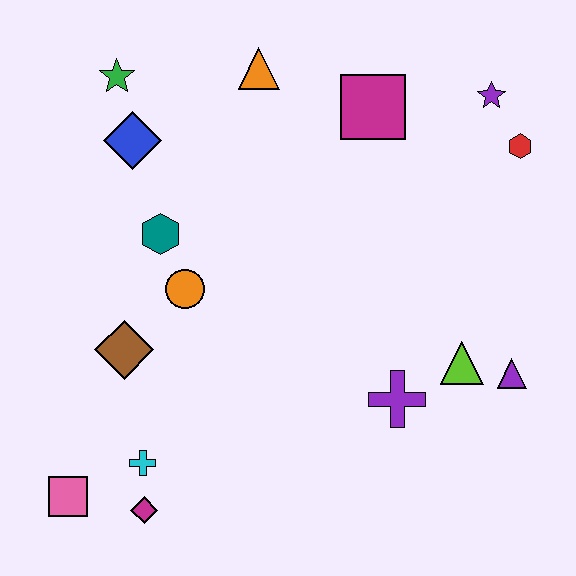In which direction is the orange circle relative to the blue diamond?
The orange circle is below the blue diamond.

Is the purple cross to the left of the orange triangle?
No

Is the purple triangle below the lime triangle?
Yes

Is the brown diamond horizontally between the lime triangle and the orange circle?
No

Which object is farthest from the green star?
The purple triangle is farthest from the green star.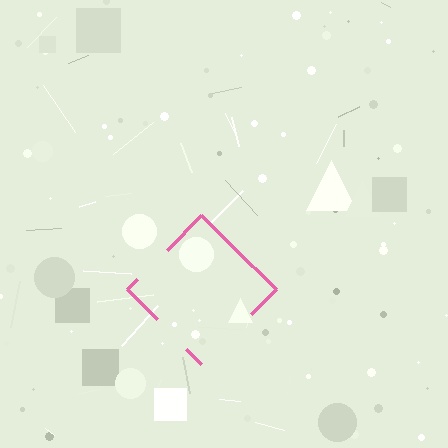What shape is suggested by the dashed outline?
The dashed outline suggests a diamond.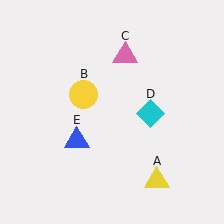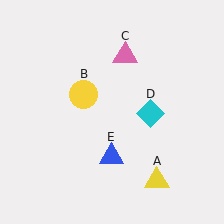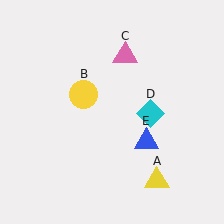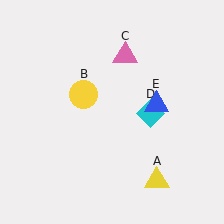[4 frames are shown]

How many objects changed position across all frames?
1 object changed position: blue triangle (object E).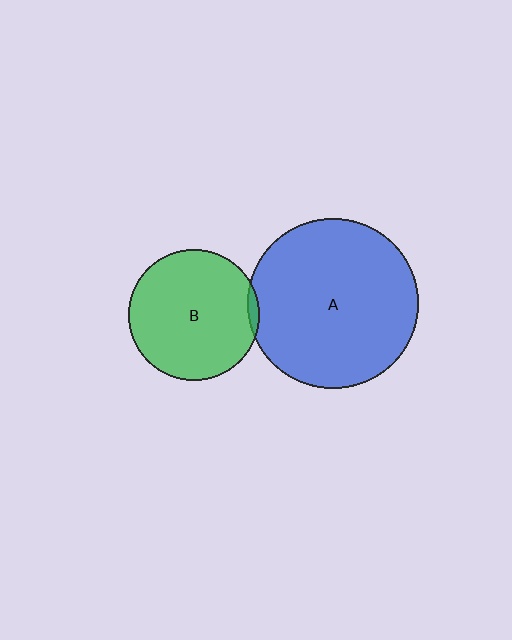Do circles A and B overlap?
Yes.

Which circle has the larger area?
Circle A (blue).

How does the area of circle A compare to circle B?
Approximately 1.7 times.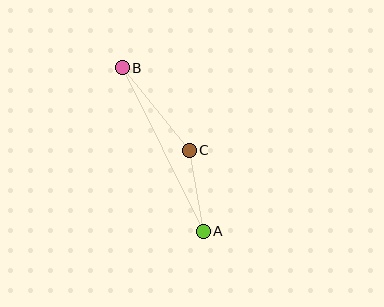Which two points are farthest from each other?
Points A and B are farthest from each other.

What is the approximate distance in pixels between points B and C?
The distance between B and C is approximately 106 pixels.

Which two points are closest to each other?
Points A and C are closest to each other.